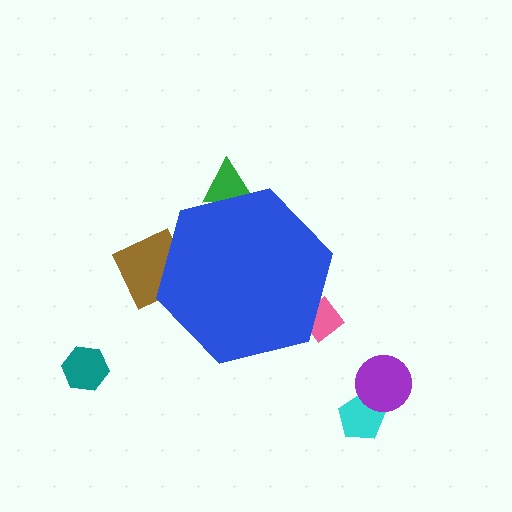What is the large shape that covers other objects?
A blue hexagon.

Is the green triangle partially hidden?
Yes, the green triangle is partially hidden behind the blue hexagon.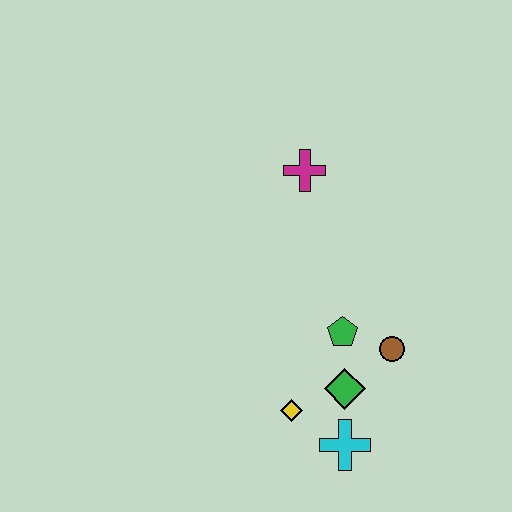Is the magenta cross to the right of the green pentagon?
No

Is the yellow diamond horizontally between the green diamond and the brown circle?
No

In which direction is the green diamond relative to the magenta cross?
The green diamond is below the magenta cross.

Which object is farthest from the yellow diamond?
The magenta cross is farthest from the yellow diamond.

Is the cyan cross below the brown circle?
Yes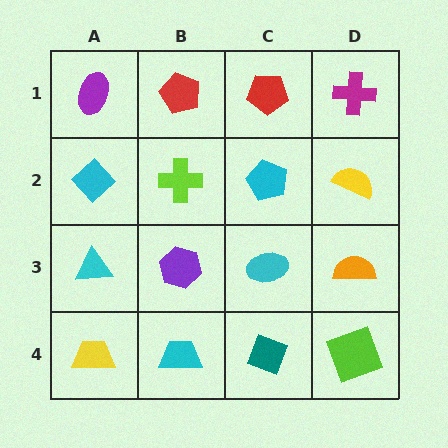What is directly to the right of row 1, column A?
A red pentagon.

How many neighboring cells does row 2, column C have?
4.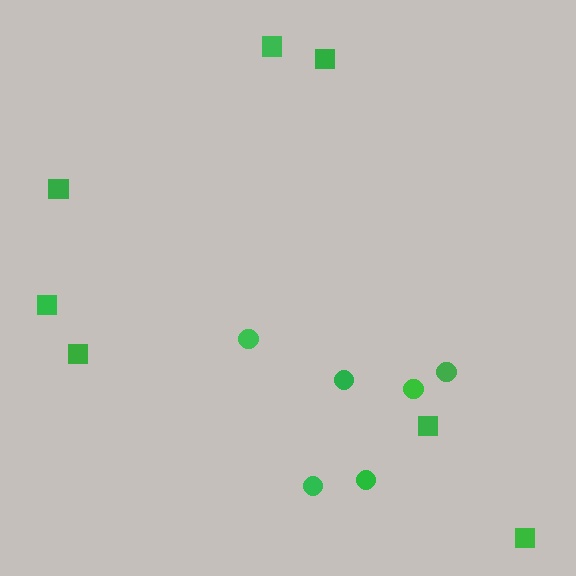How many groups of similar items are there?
There are 2 groups: one group of circles (6) and one group of squares (7).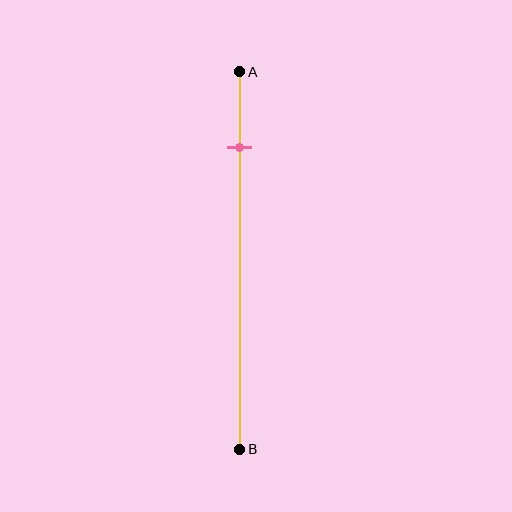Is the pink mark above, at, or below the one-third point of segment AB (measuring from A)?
The pink mark is above the one-third point of segment AB.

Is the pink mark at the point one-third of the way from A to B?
No, the mark is at about 20% from A, not at the 33% one-third point.